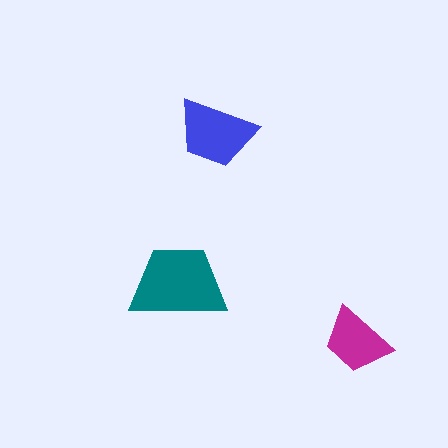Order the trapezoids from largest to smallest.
the teal one, the blue one, the magenta one.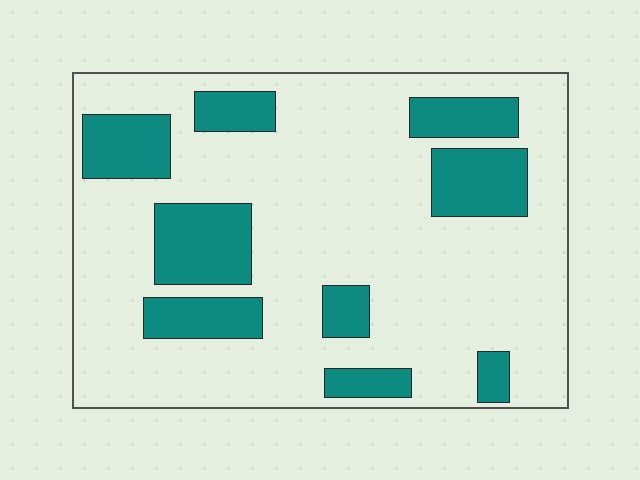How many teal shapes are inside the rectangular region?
9.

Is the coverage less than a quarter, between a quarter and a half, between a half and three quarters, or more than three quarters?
Less than a quarter.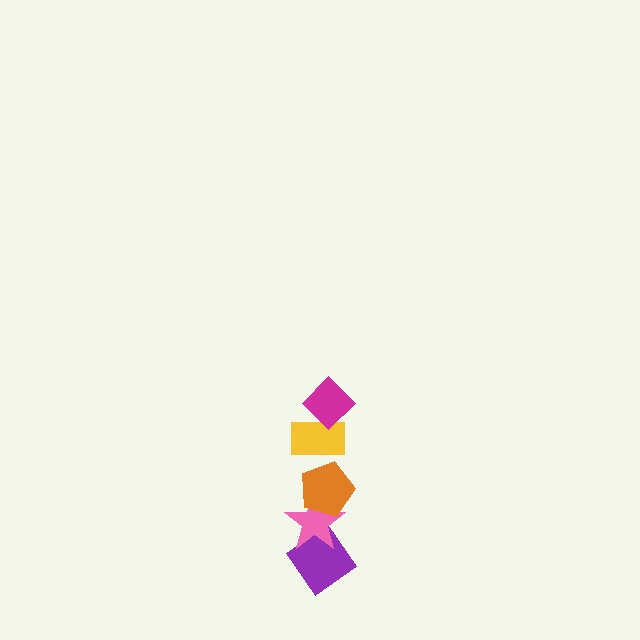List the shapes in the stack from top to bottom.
From top to bottom: the magenta diamond, the yellow rectangle, the orange pentagon, the pink star, the purple diamond.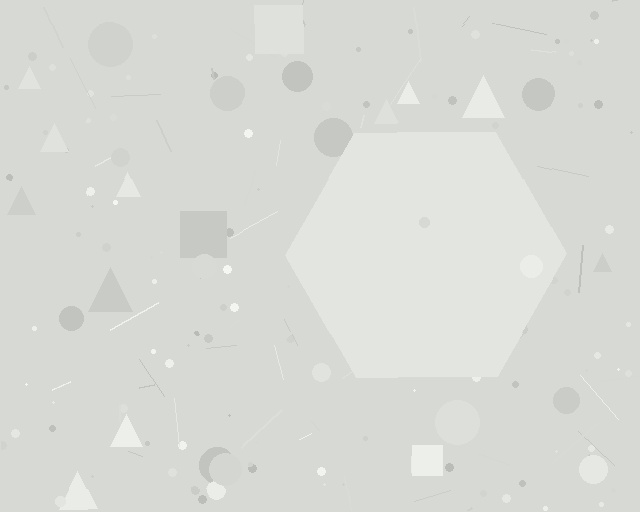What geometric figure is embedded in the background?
A hexagon is embedded in the background.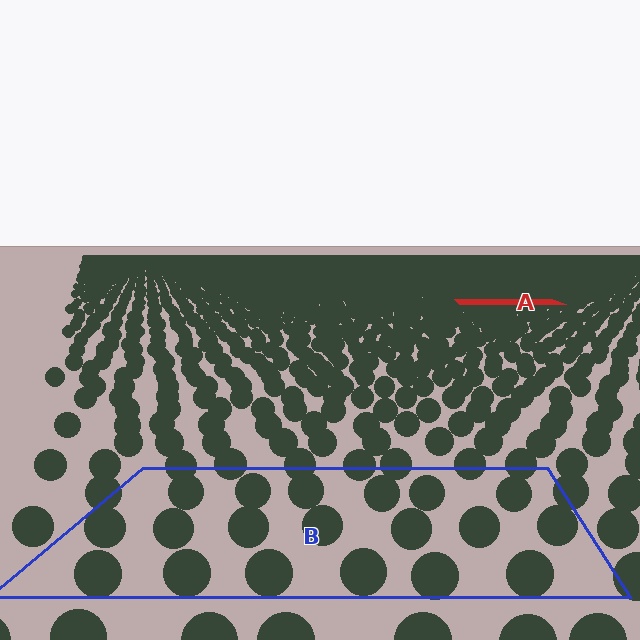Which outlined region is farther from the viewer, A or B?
Region A is farther from the viewer — the texture elements inside it appear smaller and more densely packed.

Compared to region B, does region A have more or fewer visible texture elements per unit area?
Region A has more texture elements per unit area — they are packed more densely because it is farther away.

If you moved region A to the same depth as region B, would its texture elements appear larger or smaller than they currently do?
They would appear larger. At a closer depth, the same texture elements are projected at a bigger on-screen size.